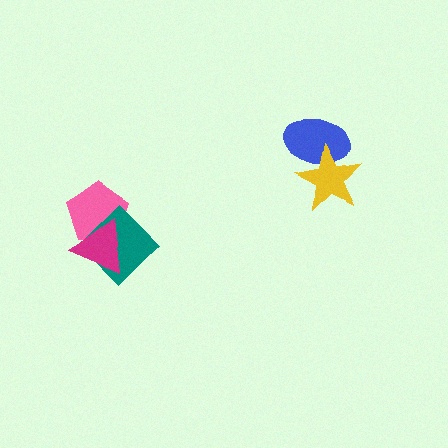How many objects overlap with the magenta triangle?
2 objects overlap with the magenta triangle.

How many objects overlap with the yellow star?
1 object overlaps with the yellow star.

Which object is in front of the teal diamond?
The magenta triangle is in front of the teal diamond.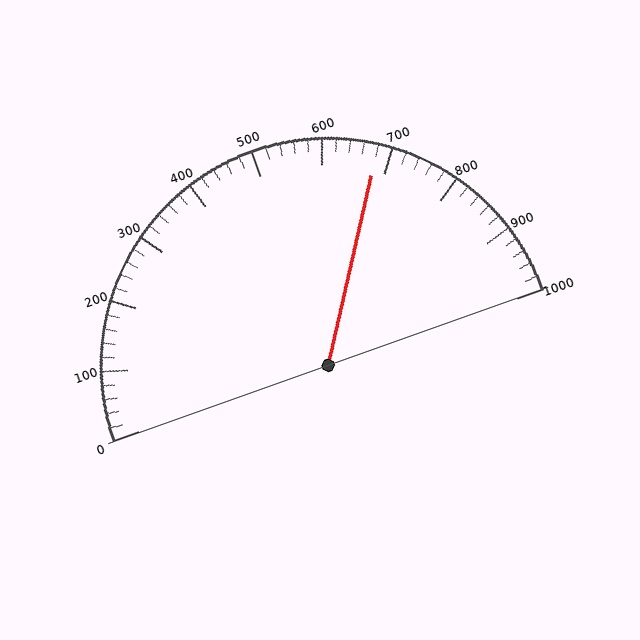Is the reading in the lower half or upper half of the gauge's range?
The reading is in the upper half of the range (0 to 1000).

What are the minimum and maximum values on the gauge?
The gauge ranges from 0 to 1000.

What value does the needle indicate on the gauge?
The needle indicates approximately 680.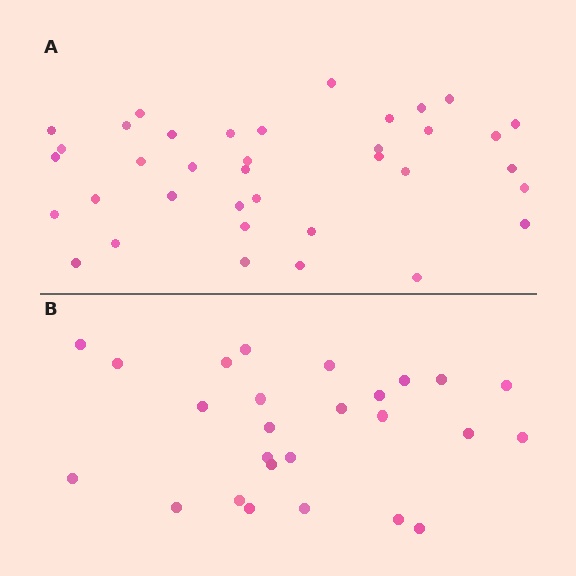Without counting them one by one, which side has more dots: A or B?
Region A (the top region) has more dots.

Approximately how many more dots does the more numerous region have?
Region A has roughly 12 or so more dots than region B.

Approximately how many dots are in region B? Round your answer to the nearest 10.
About 30 dots. (The exact count is 26, which rounds to 30.)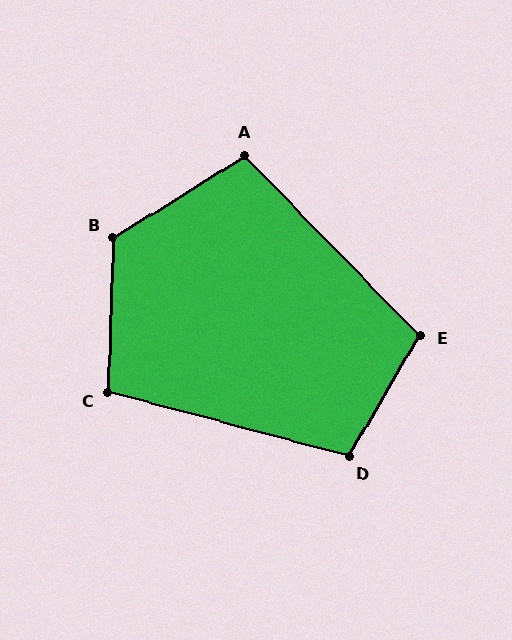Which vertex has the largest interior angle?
B, at approximately 124 degrees.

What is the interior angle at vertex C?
Approximately 103 degrees (obtuse).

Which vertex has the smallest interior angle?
A, at approximately 102 degrees.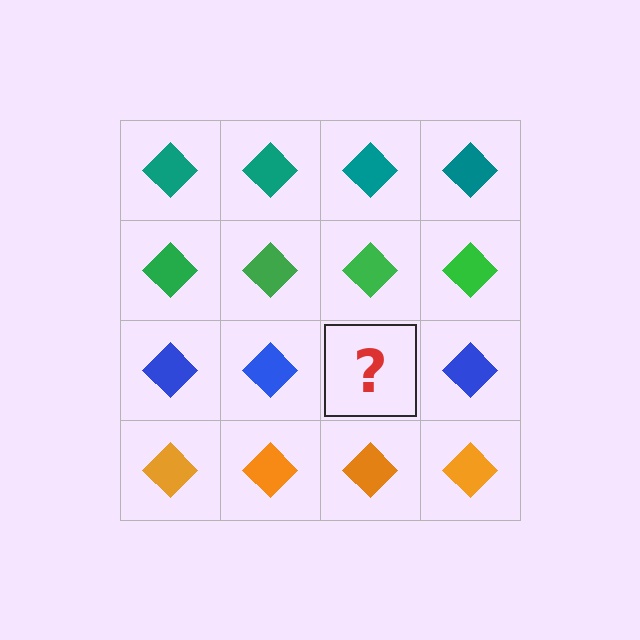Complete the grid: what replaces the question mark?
The question mark should be replaced with a blue diamond.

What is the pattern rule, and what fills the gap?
The rule is that each row has a consistent color. The gap should be filled with a blue diamond.